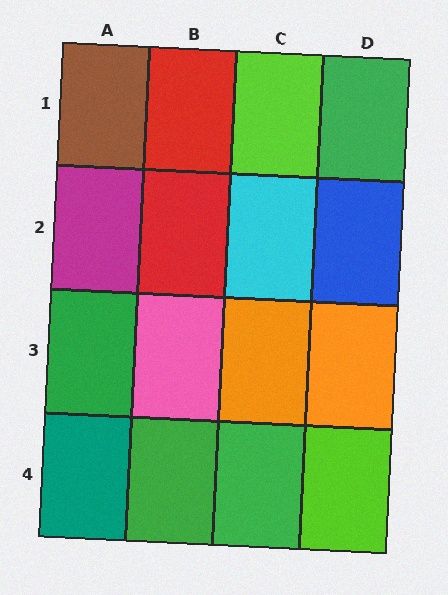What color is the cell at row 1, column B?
Red.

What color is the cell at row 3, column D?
Orange.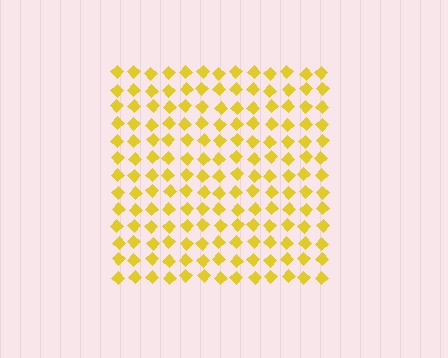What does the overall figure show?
The overall figure shows a square.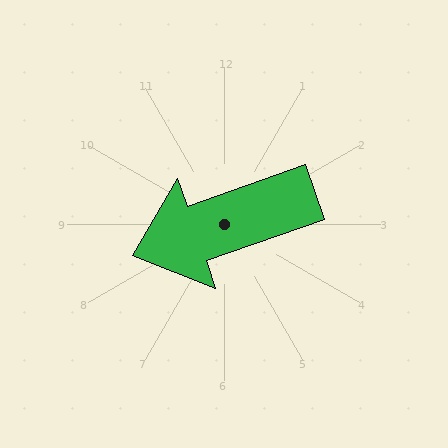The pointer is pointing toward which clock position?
Roughly 8 o'clock.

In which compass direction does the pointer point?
West.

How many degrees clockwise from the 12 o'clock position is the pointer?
Approximately 251 degrees.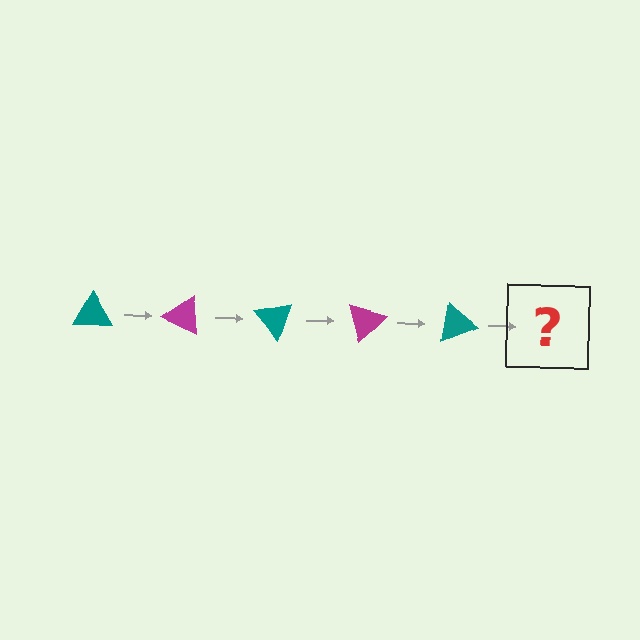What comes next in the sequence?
The next element should be a magenta triangle, rotated 125 degrees from the start.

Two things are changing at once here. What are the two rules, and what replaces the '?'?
The two rules are that it rotates 25 degrees each step and the color cycles through teal and magenta. The '?' should be a magenta triangle, rotated 125 degrees from the start.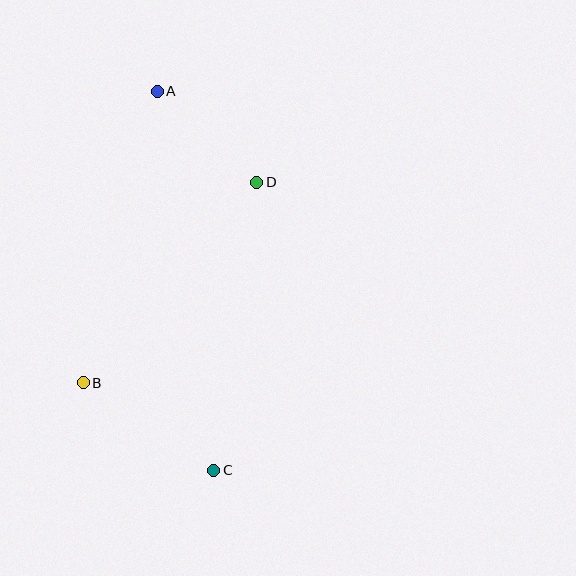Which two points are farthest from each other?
Points A and C are farthest from each other.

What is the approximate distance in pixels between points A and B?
The distance between A and B is approximately 300 pixels.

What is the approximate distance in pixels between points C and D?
The distance between C and D is approximately 291 pixels.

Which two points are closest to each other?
Points A and D are closest to each other.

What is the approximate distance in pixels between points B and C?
The distance between B and C is approximately 157 pixels.